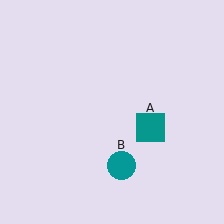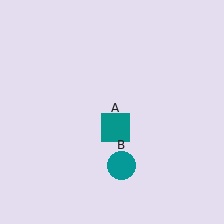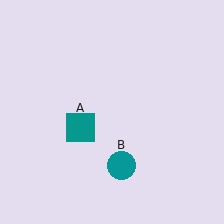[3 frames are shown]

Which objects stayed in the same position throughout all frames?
Teal circle (object B) remained stationary.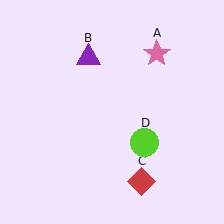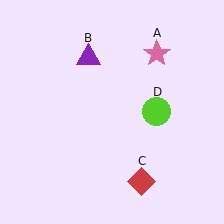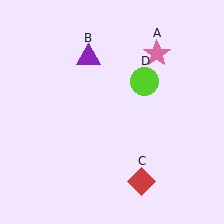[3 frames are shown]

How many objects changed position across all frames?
1 object changed position: lime circle (object D).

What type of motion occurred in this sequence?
The lime circle (object D) rotated counterclockwise around the center of the scene.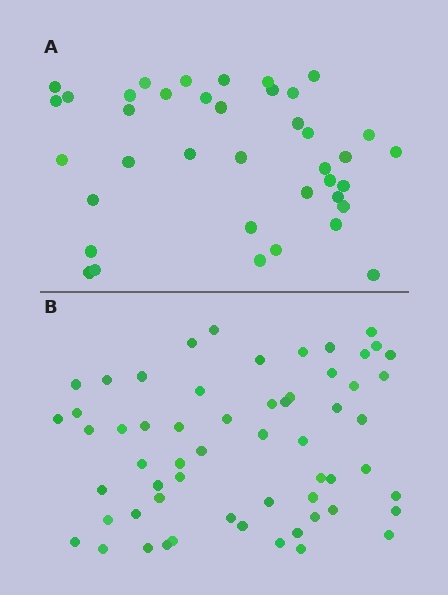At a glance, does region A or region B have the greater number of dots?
Region B (the bottom region) has more dots.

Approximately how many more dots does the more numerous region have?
Region B has approximately 20 more dots than region A.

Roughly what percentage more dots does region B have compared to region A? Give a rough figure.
About 50% more.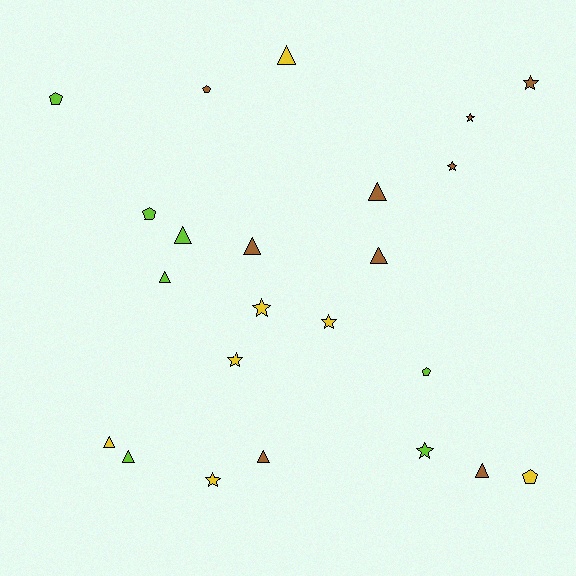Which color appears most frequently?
Brown, with 9 objects.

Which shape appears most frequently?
Triangle, with 10 objects.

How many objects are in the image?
There are 23 objects.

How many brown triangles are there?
There are 5 brown triangles.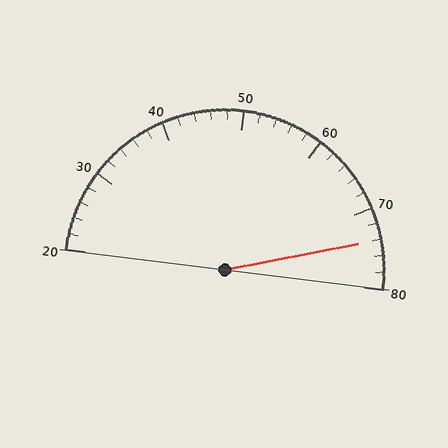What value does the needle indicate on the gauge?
The needle indicates approximately 74.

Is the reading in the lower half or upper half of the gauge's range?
The reading is in the upper half of the range (20 to 80).